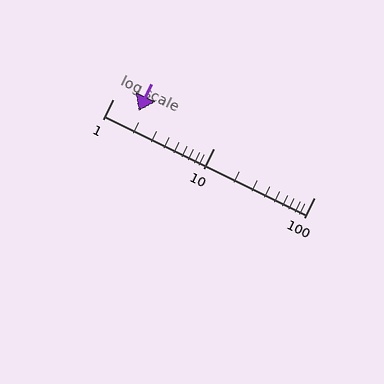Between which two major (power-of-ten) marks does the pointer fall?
The pointer is between 1 and 10.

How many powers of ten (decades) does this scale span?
The scale spans 2 decades, from 1 to 100.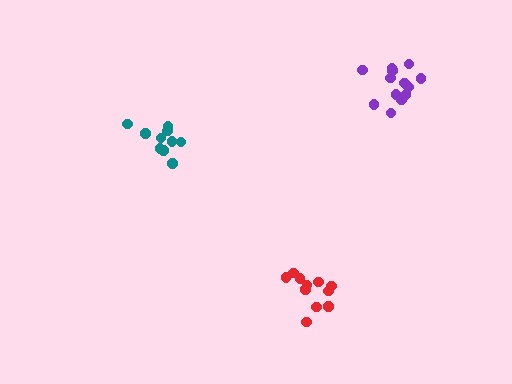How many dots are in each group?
Group 1: 10 dots, Group 2: 11 dots, Group 3: 13 dots (34 total).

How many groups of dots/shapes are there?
There are 3 groups.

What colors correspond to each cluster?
The clusters are colored: teal, red, purple.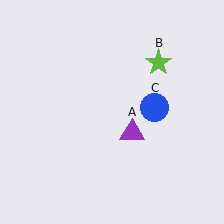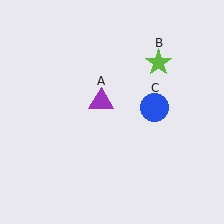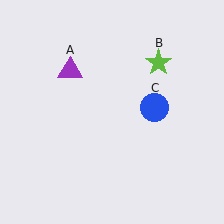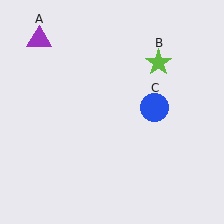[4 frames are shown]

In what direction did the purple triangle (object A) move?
The purple triangle (object A) moved up and to the left.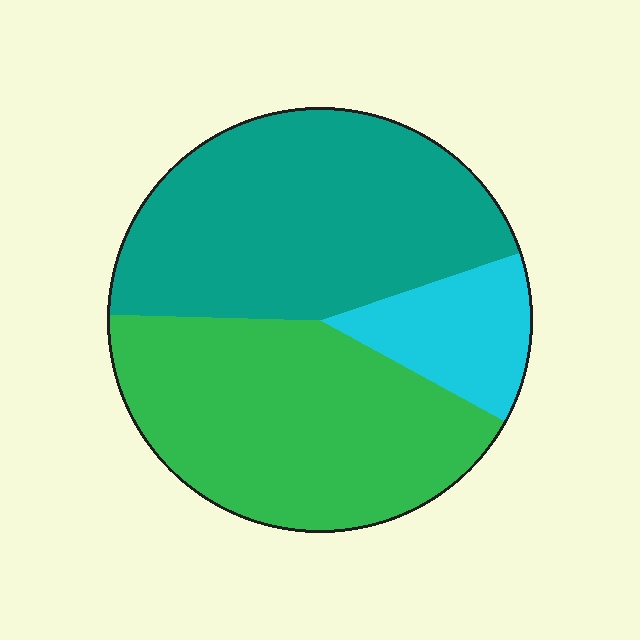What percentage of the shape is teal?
Teal takes up between a third and a half of the shape.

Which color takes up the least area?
Cyan, at roughly 15%.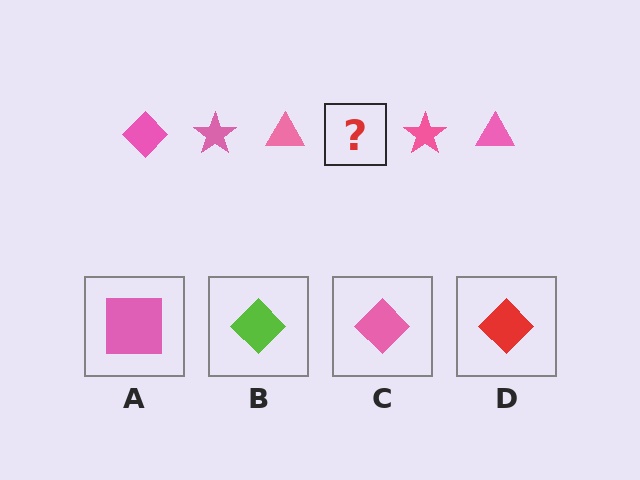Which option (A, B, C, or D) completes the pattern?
C.